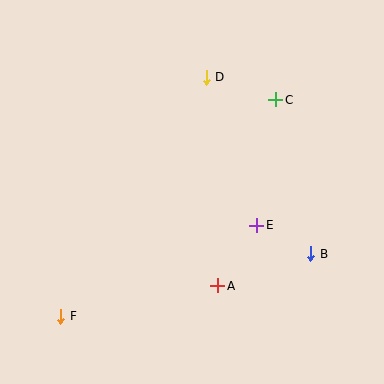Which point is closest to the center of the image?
Point E at (257, 225) is closest to the center.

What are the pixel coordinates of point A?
Point A is at (218, 286).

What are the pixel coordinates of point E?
Point E is at (257, 225).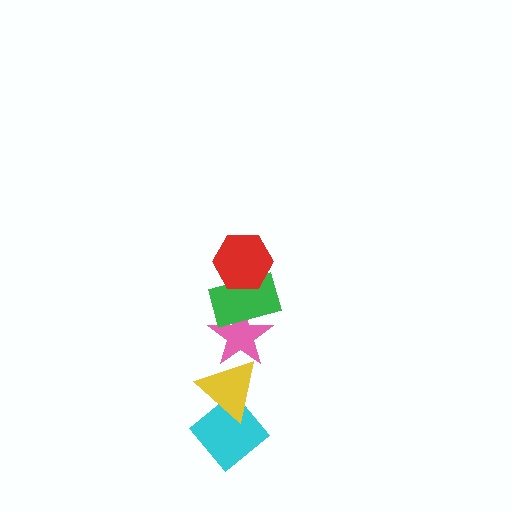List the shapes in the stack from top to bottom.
From top to bottom: the red hexagon, the green rectangle, the pink star, the yellow triangle, the cyan diamond.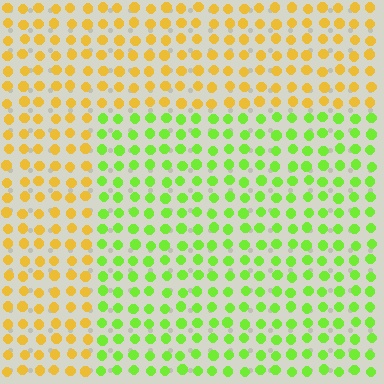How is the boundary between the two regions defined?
The boundary is defined purely by a slight shift in hue (about 56 degrees). Spacing, size, and orientation are identical on both sides.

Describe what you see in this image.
The image is filled with small yellow elements in a uniform arrangement. A rectangle-shaped region is visible where the elements are tinted to a slightly different hue, forming a subtle color boundary.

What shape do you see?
I see a rectangle.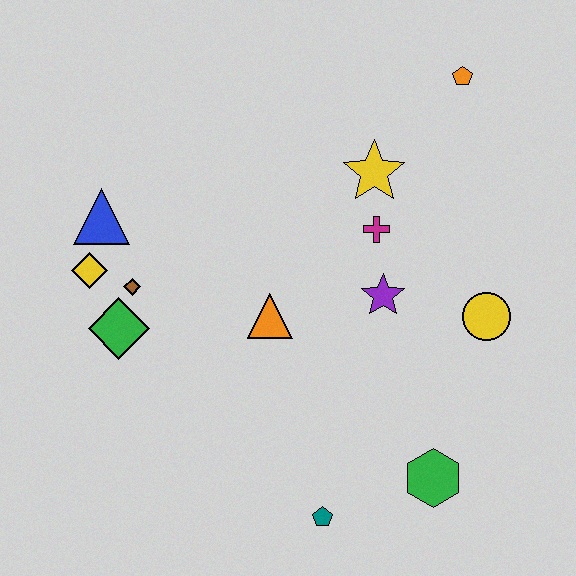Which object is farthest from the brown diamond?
The orange pentagon is farthest from the brown diamond.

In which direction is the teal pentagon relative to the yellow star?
The teal pentagon is below the yellow star.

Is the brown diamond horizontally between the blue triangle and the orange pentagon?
Yes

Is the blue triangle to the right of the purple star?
No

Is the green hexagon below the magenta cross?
Yes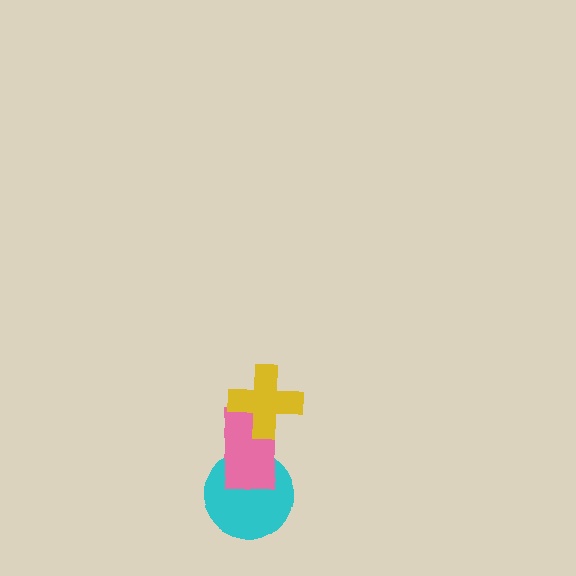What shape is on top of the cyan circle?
The pink rectangle is on top of the cyan circle.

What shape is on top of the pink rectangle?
The yellow cross is on top of the pink rectangle.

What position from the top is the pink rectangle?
The pink rectangle is 2nd from the top.